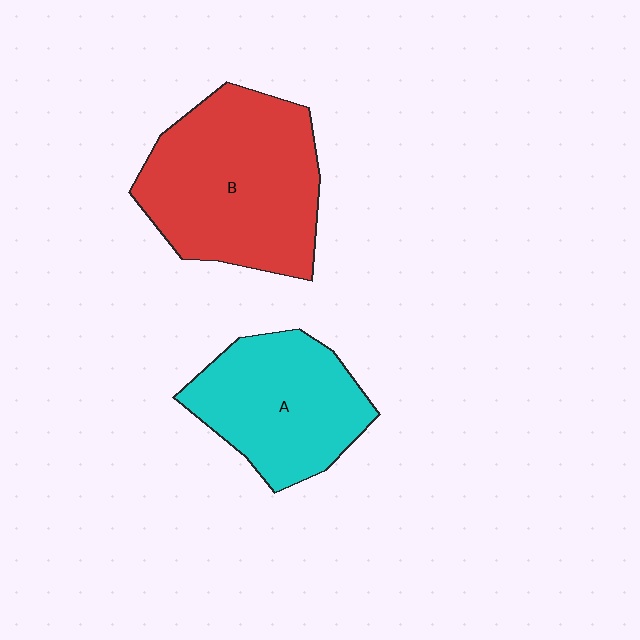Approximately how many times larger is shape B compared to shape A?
Approximately 1.4 times.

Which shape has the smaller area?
Shape A (cyan).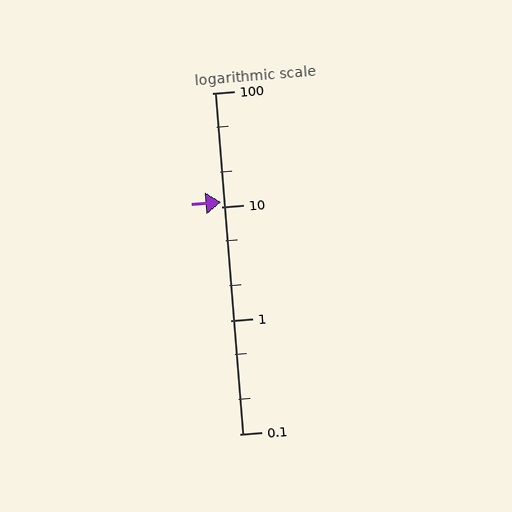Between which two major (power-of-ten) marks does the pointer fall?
The pointer is between 10 and 100.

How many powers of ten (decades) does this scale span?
The scale spans 3 decades, from 0.1 to 100.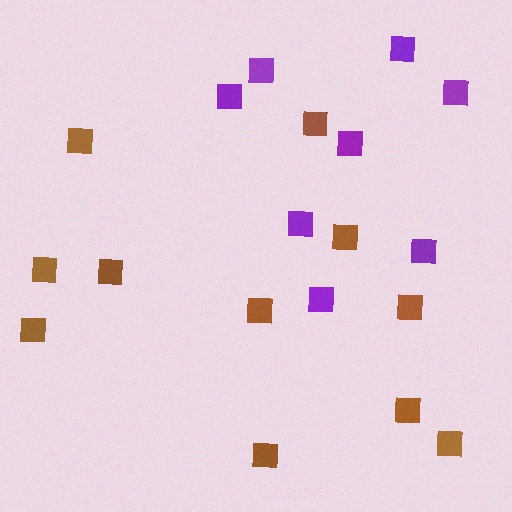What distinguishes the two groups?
There are 2 groups: one group of purple squares (8) and one group of brown squares (11).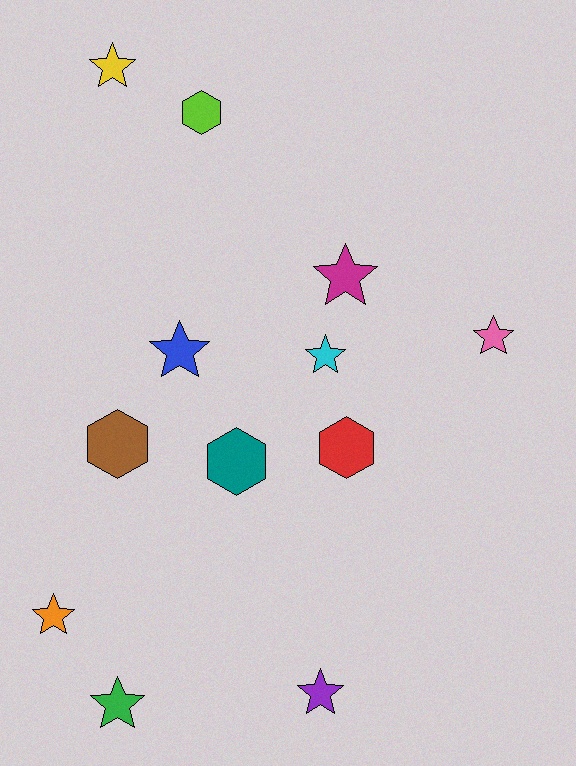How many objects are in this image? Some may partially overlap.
There are 12 objects.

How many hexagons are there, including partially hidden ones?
There are 4 hexagons.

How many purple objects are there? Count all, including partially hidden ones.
There is 1 purple object.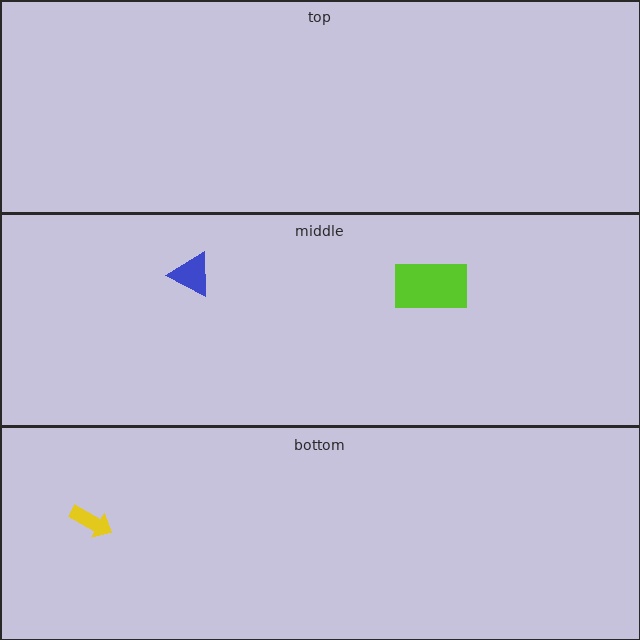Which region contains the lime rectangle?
The middle region.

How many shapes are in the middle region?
2.